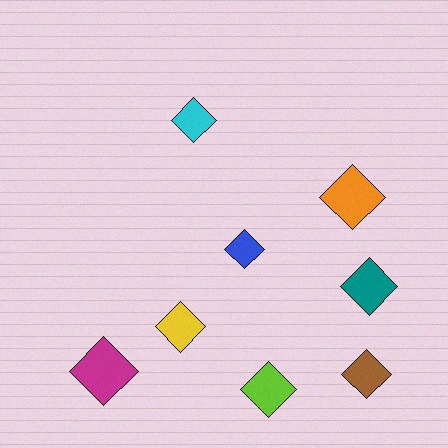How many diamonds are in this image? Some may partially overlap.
There are 8 diamonds.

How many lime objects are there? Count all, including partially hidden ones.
There is 1 lime object.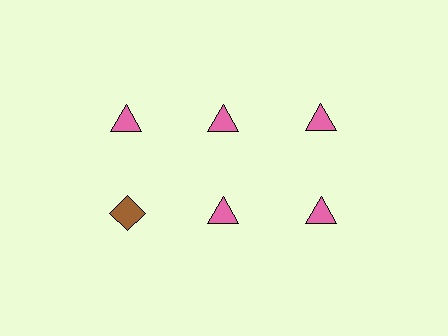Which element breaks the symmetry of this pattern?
The brown diamond in the second row, leftmost column breaks the symmetry. All other shapes are pink triangles.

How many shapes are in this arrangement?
There are 6 shapes arranged in a grid pattern.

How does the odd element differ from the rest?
It differs in both color (brown instead of pink) and shape (diamond instead of triangle).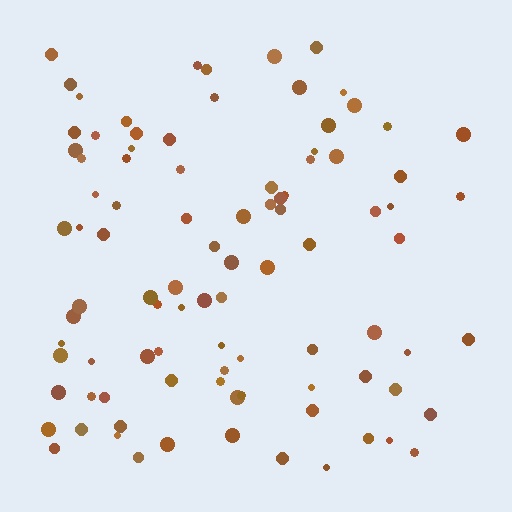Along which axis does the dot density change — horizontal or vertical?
Horizontal.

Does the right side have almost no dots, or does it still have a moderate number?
Still a moderate number, just noticeably fewer than the left.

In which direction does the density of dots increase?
From right to left, with the left side densest.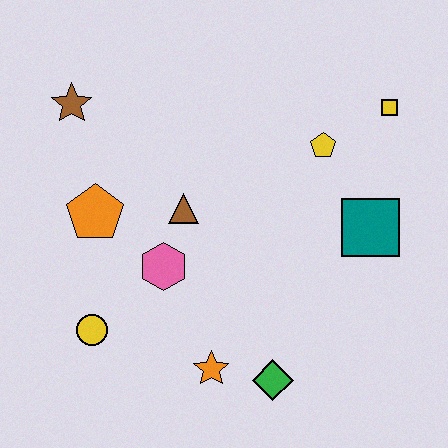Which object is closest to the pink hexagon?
The brown triangle is closest to the pink hexagon.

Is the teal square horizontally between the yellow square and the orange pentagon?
Yes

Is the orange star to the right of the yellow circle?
Yes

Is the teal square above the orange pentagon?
No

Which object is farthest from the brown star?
The green diamond is farthest from the brown star.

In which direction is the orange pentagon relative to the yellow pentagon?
The orange pentagon is to the left of the yellow pentagon.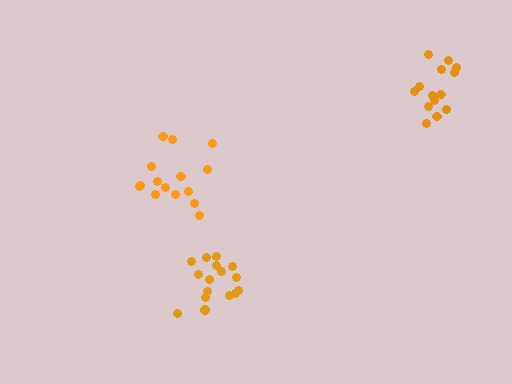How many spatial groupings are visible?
There are 3 spatial groupings.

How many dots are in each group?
Group 1: 16 dots, Group 2: 14 dots, Group 3: 15 dots (45 total).